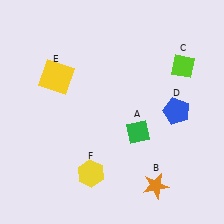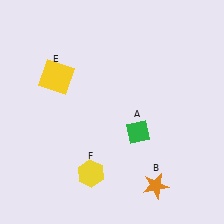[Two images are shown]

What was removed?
The blue pentagon (D), the lime diamond (C) were removed in Image 2.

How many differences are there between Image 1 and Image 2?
There are 2 differences between the two images.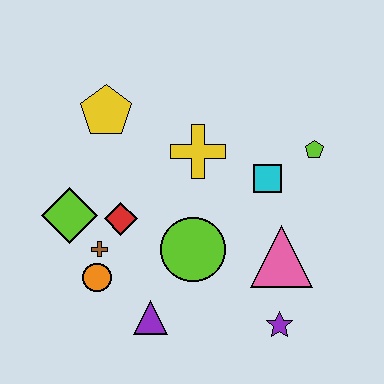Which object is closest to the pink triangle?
The purple star is closest to the pink triangle.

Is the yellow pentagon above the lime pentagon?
Yes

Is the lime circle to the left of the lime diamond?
No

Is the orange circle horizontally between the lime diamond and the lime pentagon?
Yes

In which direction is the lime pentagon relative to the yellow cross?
The lime pentagon is to the right of the yellow cross.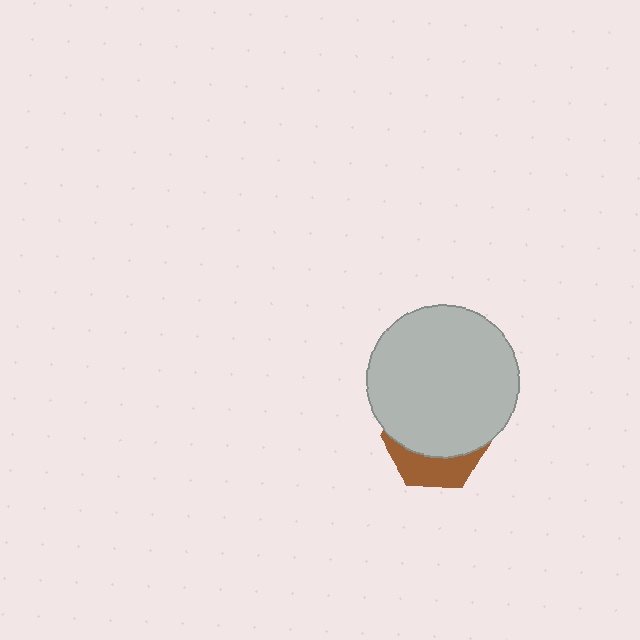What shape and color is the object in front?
The object in front is a light gray circle.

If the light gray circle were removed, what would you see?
You would see the complete brown hexagon.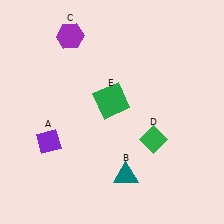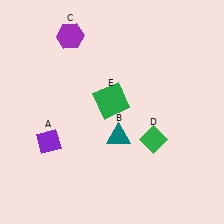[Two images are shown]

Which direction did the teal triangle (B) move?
The teal triangle (B) moved up.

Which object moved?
The teal triangle (B) moved up.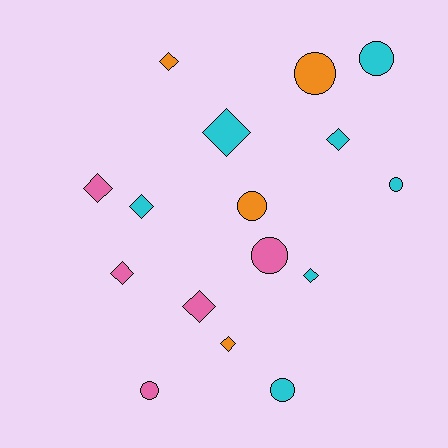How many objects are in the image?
There are 16 objects.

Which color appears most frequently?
Cyan, with 7 objects.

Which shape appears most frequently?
Diamond, with 9 objects.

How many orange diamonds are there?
There are 2 orange diamonds.